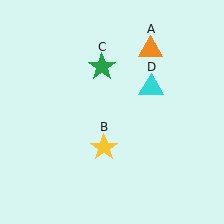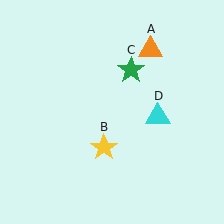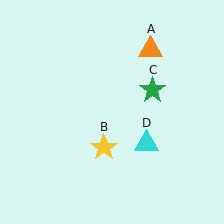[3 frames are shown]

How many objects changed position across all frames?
2 objects changed position: green star (object C), cyan triangle (object D).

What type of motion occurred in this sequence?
The green star (object C), cyan triangle (object D) rotated clockwise around the center of the scene.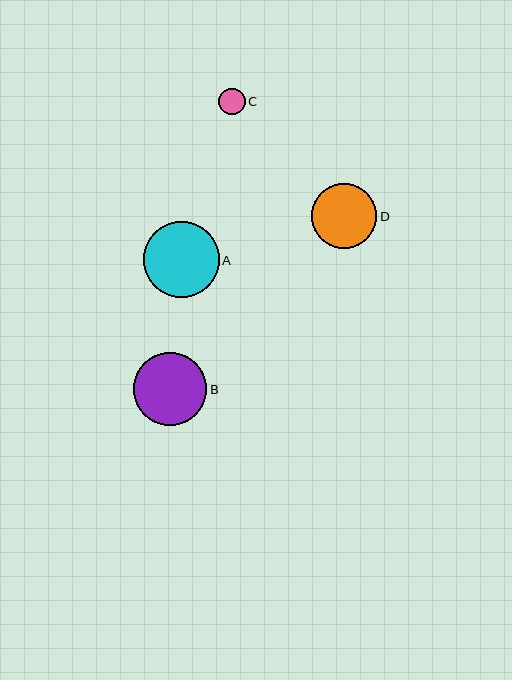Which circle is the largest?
Circle A is the largest with a size of approximately 76 pixels.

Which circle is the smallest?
Circle C is the smallest with a size of approximately 27 pixels.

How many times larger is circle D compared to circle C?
Circle D is approximately 2.4 times the size of circle C.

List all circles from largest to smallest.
From largest to smallest: A, B, D, C.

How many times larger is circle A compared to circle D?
Circle A is approximately 1.2 times the size of circle D.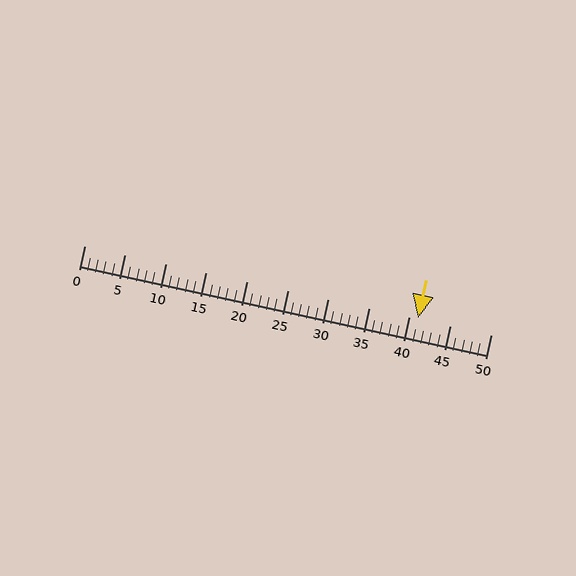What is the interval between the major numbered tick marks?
The major tick marks are spaced 5 units apart.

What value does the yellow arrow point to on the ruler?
The yellow arrow points to approximately 41.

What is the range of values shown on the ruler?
The ruler shows values from 0 to 50.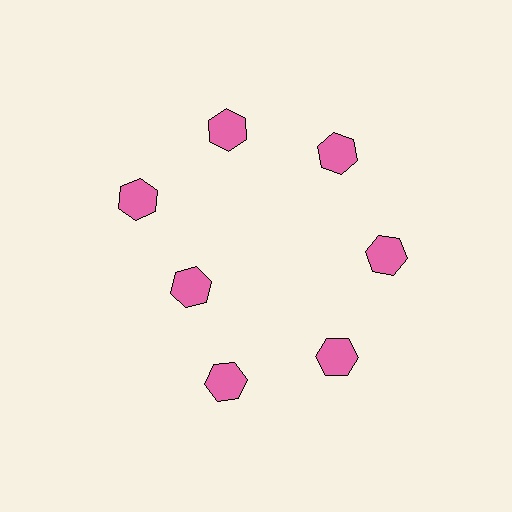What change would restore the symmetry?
The symmetry would be restored by moving it outward, back onto the ring so that all 7 hexagons sit at equal angles and equal distance from the center.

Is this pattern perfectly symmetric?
No. The 7 pink hexagons are arranged in a ring, but one element near the 8 o'clock position is pulled inward toward the center, breaking the 7-fold rotational symmetry.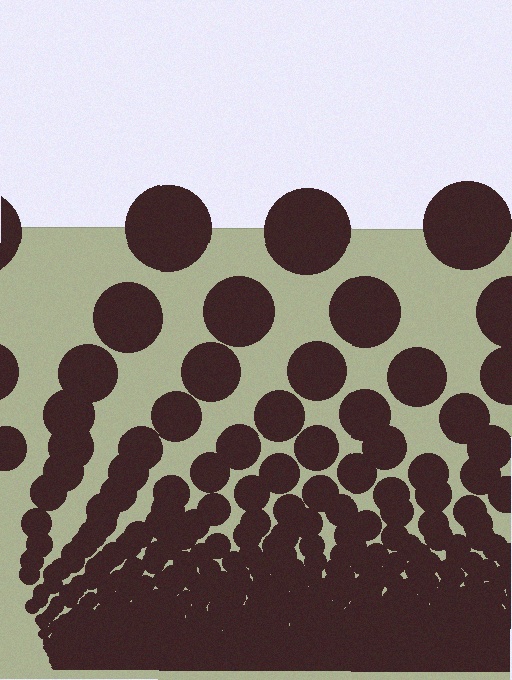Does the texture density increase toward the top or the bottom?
Density increases toward the bottom.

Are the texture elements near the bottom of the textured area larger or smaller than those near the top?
Smaller. The gradient is inverted — elements near the bottom are smaller and denser.